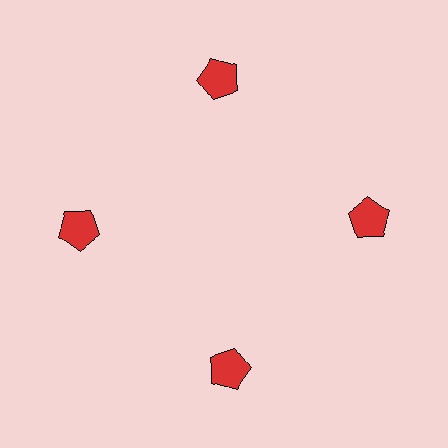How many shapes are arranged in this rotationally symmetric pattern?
There are 4 shapes, arranged in 4 groups of 1.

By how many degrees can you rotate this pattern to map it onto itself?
The pattern maps onto itself every 90 degrees of rotation.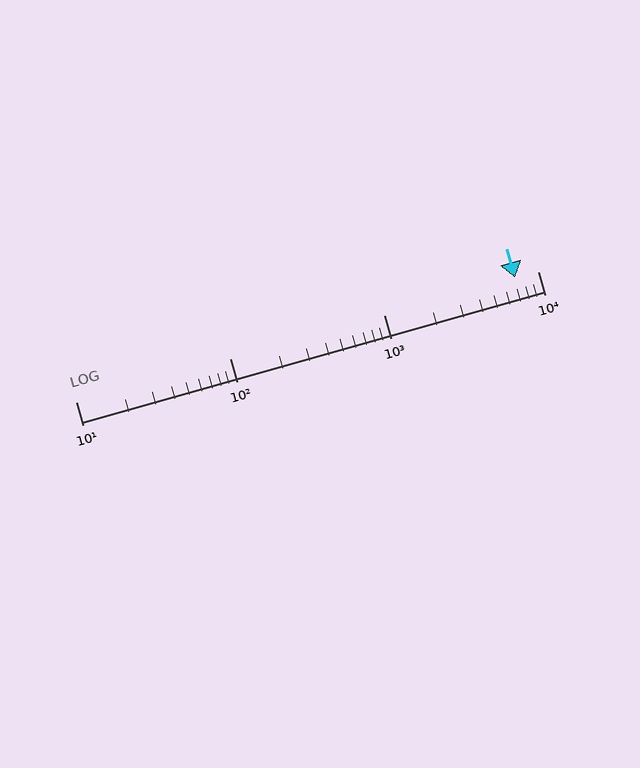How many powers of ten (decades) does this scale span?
The scale spans 3 decades, from 10 to 10000.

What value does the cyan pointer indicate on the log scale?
The pointer indicates approximately 7100.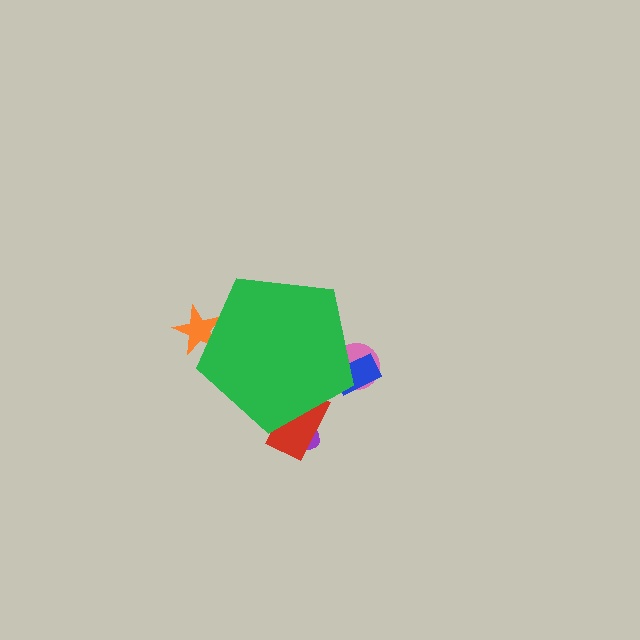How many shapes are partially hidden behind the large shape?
5 shapes are partially hidden.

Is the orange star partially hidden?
Yes, the orange star is partially hidden behind the green pentagon.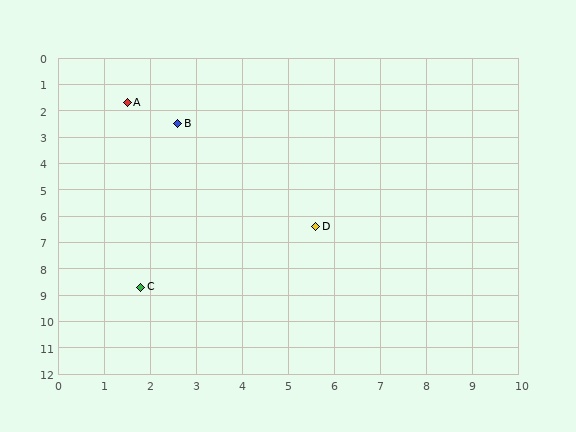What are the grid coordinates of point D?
Point D is at approximately (5.6, 6.4).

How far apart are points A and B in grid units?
Points A and B are about 1.4 grid units apart.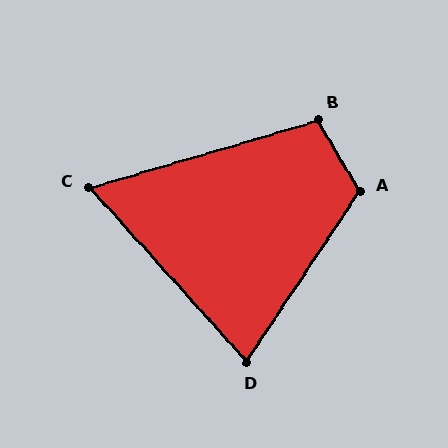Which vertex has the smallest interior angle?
C, at approximately 64 degrees.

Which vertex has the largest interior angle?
A, at approximately 116 degrees.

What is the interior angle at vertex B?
Approximately 104 degrees (obtuse).